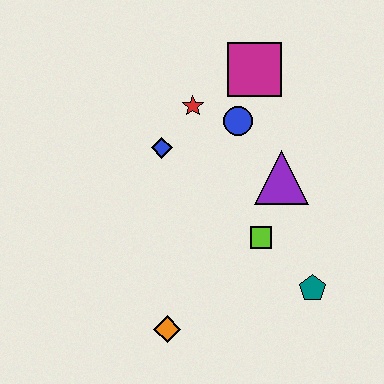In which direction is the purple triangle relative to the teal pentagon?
The purple triangle is above the teal pentagon.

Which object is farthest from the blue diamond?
The teal pentagon is farthest from the blue diamond.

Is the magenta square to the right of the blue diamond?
Yes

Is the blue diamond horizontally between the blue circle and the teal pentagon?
No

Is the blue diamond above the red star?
No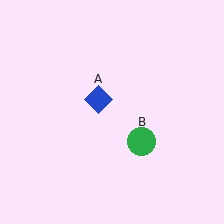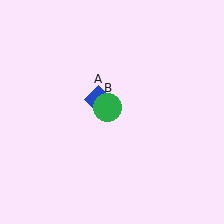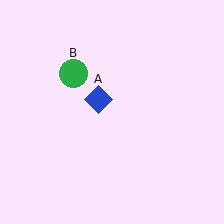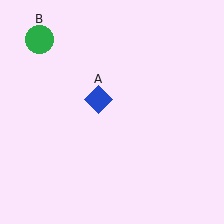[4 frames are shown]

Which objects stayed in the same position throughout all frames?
Blue diamond (object A) remained stationary.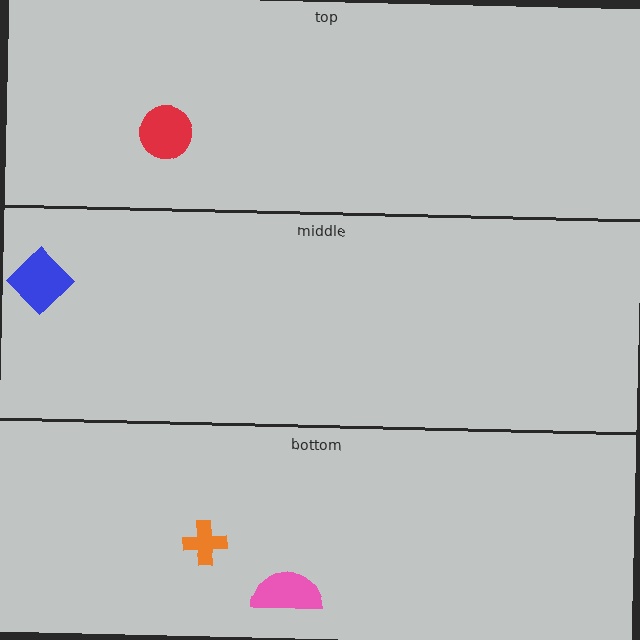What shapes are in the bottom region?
The pink semicircle, the orange cross.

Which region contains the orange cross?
The bottom region.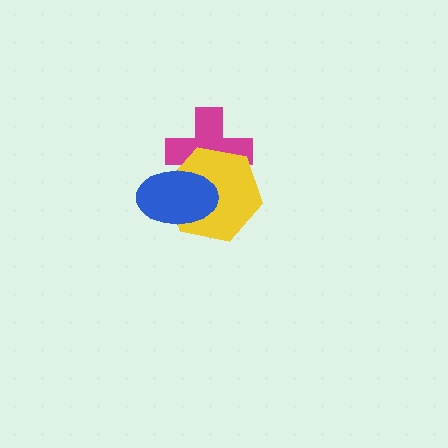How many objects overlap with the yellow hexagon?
2 objects overlap with the yellow hexagon.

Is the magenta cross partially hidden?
Yes, it is partially covered by another shape.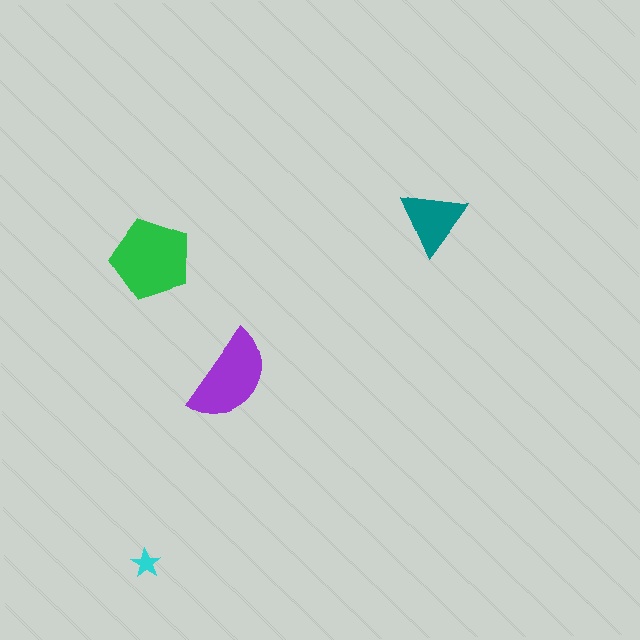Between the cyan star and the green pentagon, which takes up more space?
The green pentagon.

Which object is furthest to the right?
The teal triangle is rightmost.